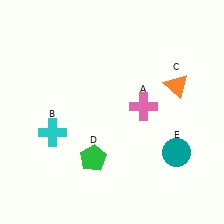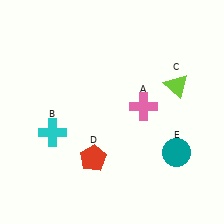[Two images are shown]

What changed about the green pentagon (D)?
In Image 1, D is green. In Image 2, it changed to red.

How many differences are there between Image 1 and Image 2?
There are 2 differences between the two images.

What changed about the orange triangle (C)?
In Image 1, C is orange. In Image 2, it changed to lime.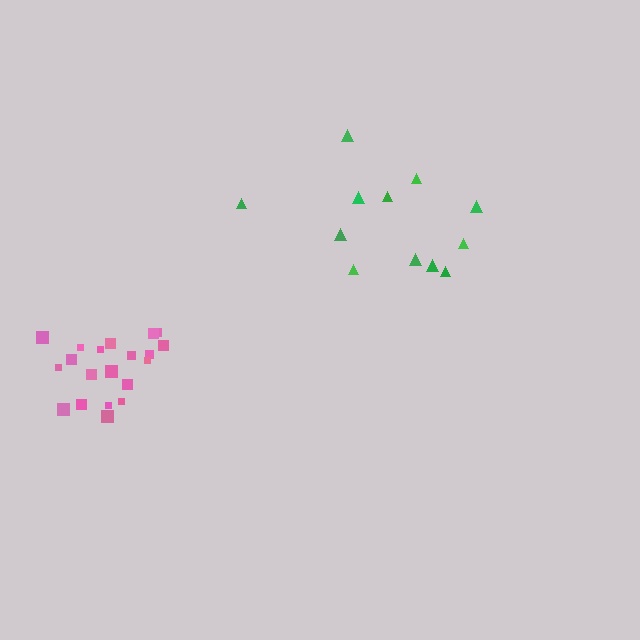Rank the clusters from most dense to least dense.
pink, green.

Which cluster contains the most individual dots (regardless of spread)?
Pink (20).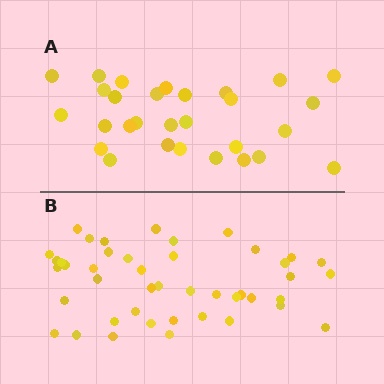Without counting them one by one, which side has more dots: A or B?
Region B (the bottom region) has more dots.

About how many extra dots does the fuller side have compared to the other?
Region B has approximately 15 more dots than region A.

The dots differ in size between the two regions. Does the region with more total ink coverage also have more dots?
No. Region A has more total ink coverage because its dots are larger, but region B actually contains more individual dots. Total area can be misleading — the number of items is what matters here.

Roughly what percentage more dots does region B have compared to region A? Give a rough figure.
About 50% more.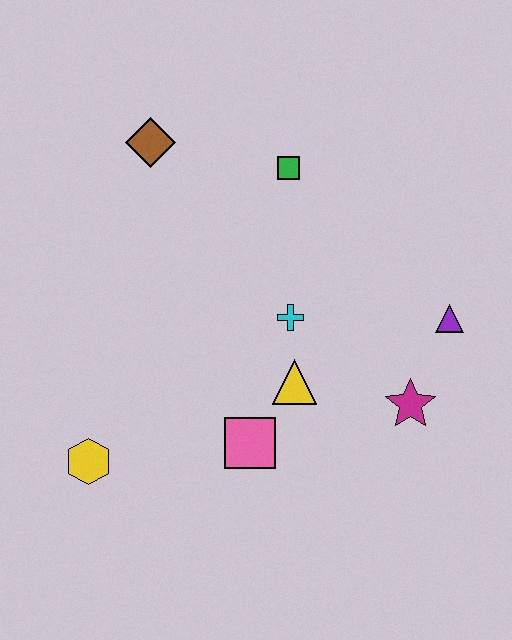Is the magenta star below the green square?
Yes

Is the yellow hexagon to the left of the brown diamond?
Yes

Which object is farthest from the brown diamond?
The magenta star is farthest from the brown diamond.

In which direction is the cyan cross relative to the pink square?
The cyan cross is above the pink square.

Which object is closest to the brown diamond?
The green square is closest to the brown diamond.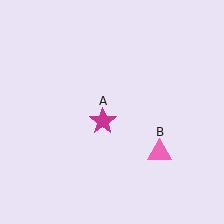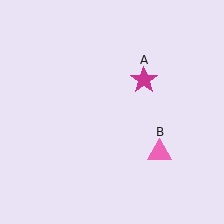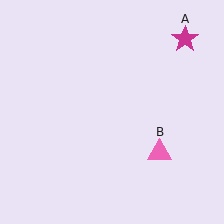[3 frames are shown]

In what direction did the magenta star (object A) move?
The magenta star (object A) moved up and to the right.